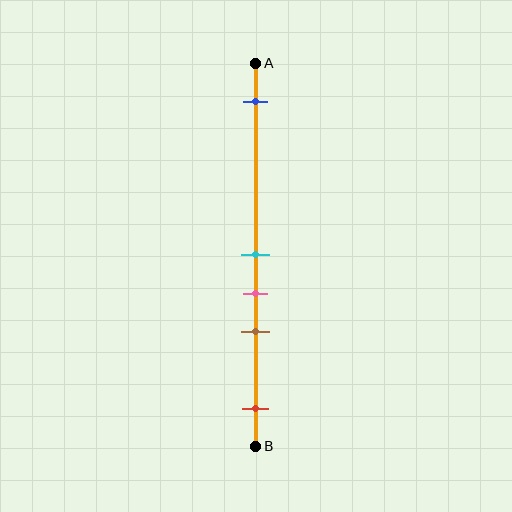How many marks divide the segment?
There are 5 marks dividing the segment.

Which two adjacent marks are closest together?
The cyan and pink marks are the closest adjacent pair.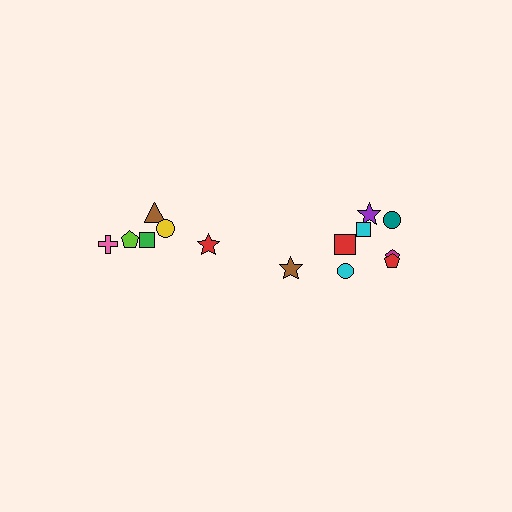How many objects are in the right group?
There are 8 objects.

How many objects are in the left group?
There are 6 objects.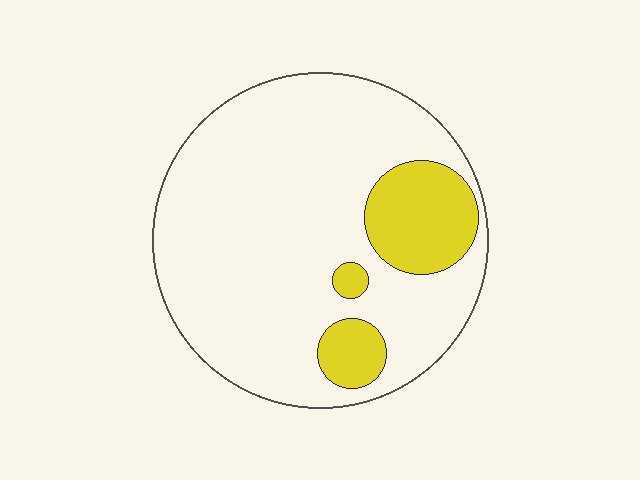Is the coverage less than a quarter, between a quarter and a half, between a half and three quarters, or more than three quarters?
Less than a quarter.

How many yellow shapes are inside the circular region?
3.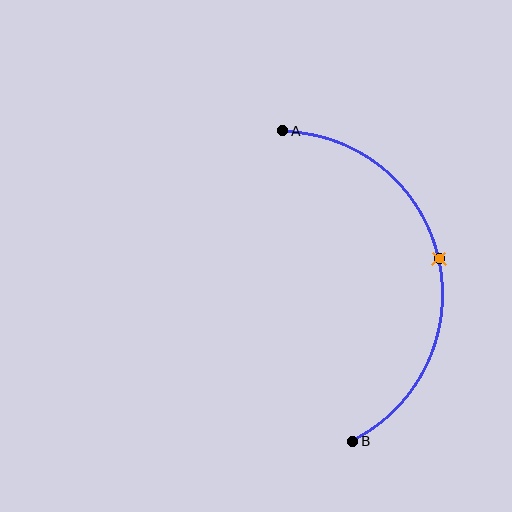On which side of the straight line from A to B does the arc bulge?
The arc bulges to the right of the straight line connecting A and B.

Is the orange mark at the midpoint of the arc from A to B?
Yes. The orange mark lies on the arc at equal arc-length from both A and B — it is the arc midpoint.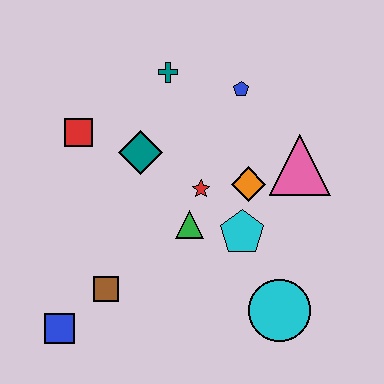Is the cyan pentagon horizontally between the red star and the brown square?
No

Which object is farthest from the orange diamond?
The blue square is farthest from the orange diamond.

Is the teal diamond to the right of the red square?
Yes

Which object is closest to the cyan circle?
The cyan pentagon is closest to the cyan circle.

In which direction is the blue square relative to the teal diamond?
The blue square is below the teal diamond.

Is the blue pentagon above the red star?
Yes